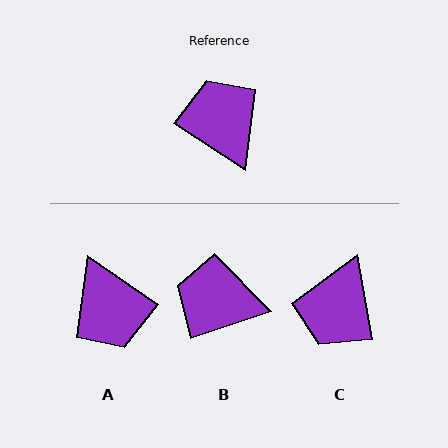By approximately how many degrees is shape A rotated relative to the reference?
Approximately 179 degrees counter-clockwise.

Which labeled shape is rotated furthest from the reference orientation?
A, about 179 degrees away.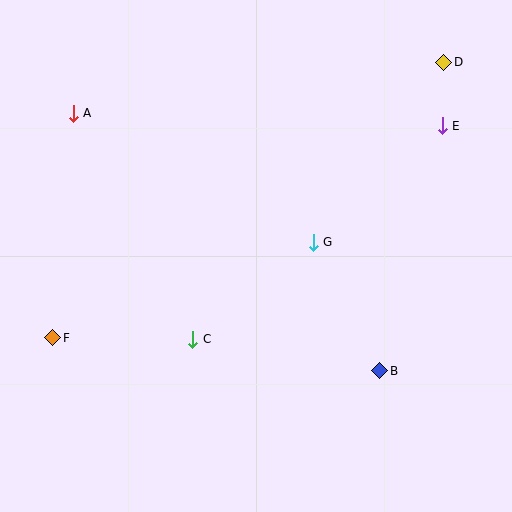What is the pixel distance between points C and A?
The distance between C and A is 256 pixels.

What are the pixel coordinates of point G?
Point G is at (313, 242).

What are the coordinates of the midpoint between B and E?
The midpoint between B and E is at (411, 248).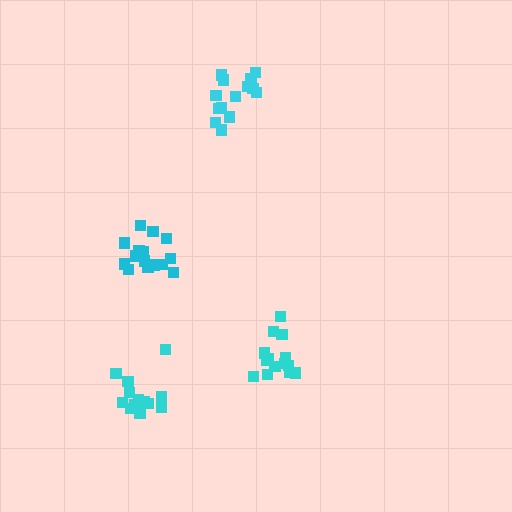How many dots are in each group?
Group 1: 14 dots, Group 2: 14 dots, Group 3: 16 dots, Group 4: 13 dots (57 total).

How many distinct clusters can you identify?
There are 4 distinct clusters.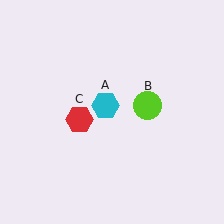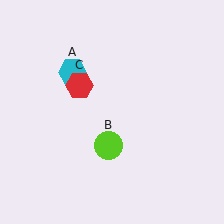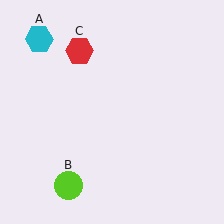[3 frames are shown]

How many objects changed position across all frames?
3 objects changed position: cyan hexagon (object A), lime circle (object B), red hexagon (object C).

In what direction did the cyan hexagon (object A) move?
The cyan hexagon (object A) moved up and to the left.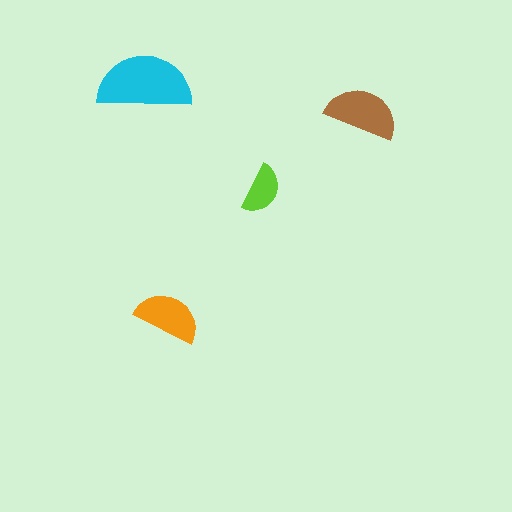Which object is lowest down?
The orange semicircle is bottommost.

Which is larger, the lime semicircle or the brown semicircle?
The brown one.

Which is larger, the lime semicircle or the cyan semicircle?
The cyan one.